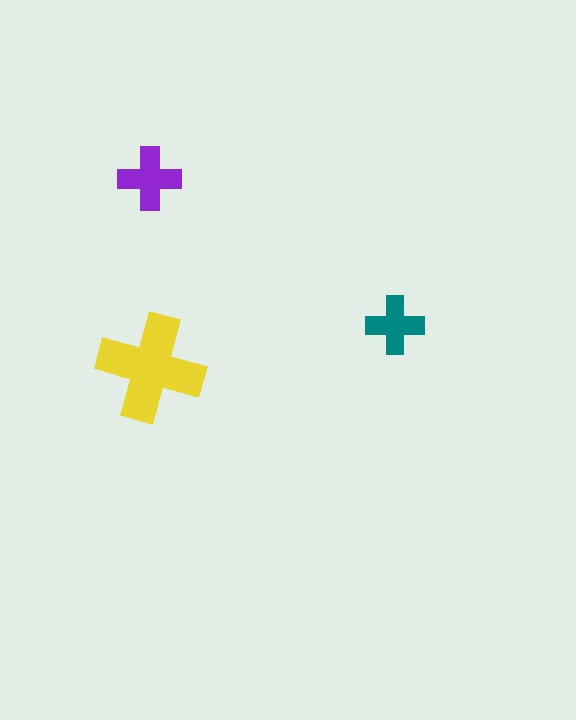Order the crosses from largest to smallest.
the yellow one, the purple one, the teal one.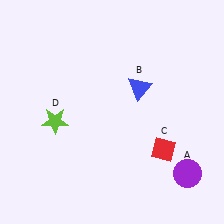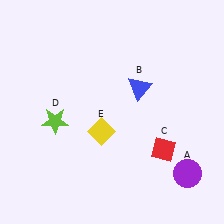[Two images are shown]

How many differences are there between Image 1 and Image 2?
There is 1 difference between the two images.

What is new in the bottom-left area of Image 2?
A yellow diamond (E) was added in the bottom-left area of Image 2.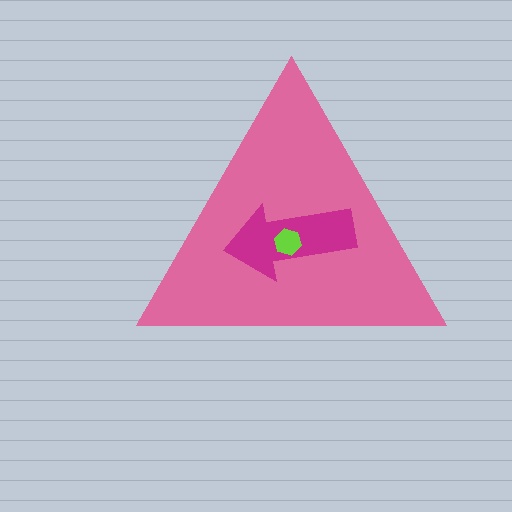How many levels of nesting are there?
3.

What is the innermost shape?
The lime hexagon.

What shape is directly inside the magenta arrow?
The lime hexagon.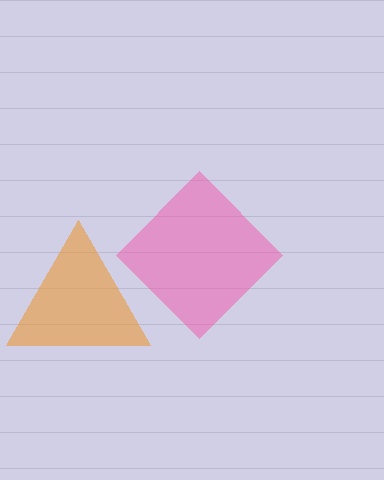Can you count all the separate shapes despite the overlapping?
Yes, there are 2 separate shapes.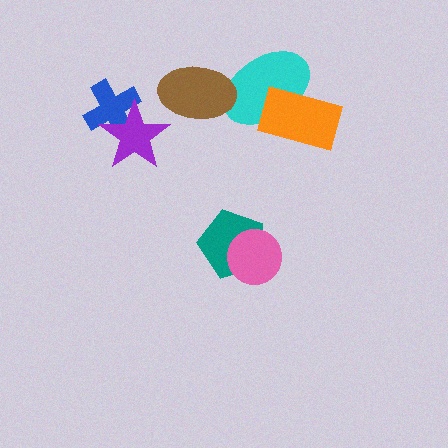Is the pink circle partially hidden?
No, no other shape covers it.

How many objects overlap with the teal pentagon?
1 object overlaps with the teal pentagon.